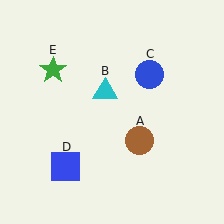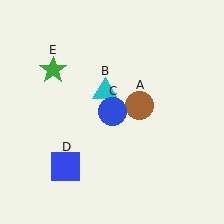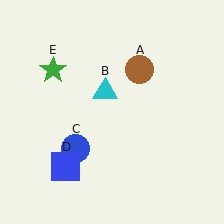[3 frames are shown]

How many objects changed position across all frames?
2 objects changed position: brown circle (object A), blue circle (object C).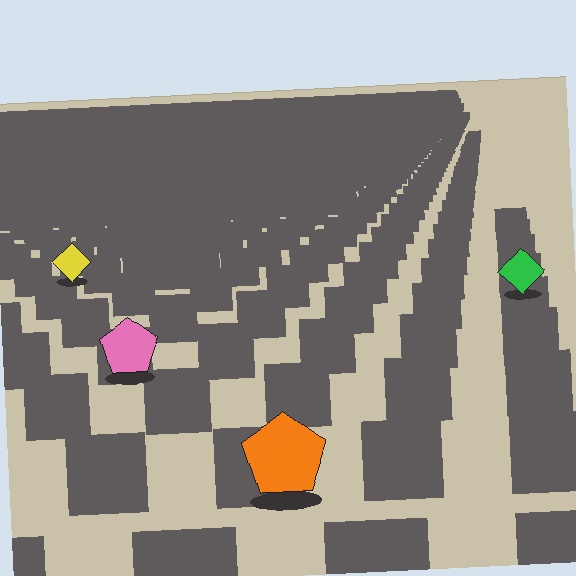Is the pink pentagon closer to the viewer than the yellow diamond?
Yes. The pink pentagon is closer — you can tell from the texture gradient: the ground texture is coarser near it.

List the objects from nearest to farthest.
From nearest to farthest: the orange pentagon, the pink pentagon, the green diamond, the yellow diamond.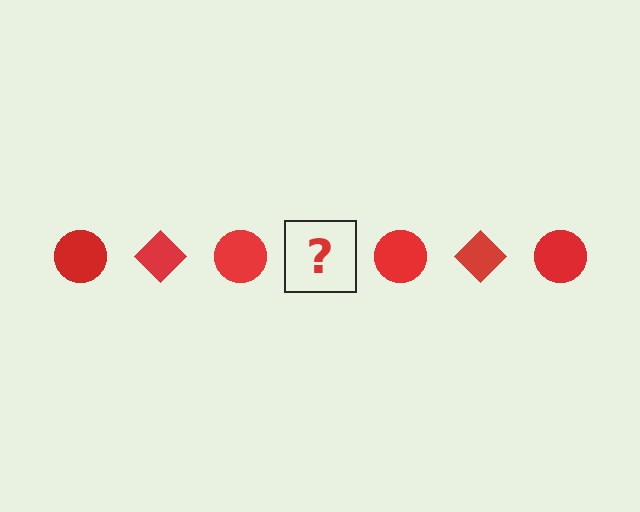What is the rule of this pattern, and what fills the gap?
The rule is that the pattern cycles through circle, diamond shapes in red. The gap should be filled with a red diamond.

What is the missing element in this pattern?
The missing element is a red diamond.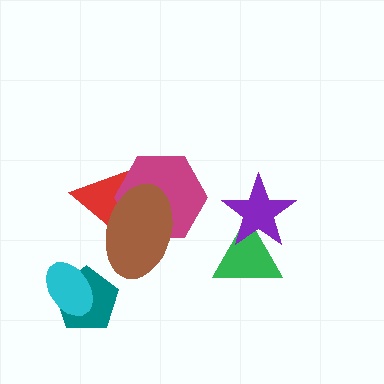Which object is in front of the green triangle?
The purple star is in front of the green triangle.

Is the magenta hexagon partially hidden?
Yes, it is partially covered by another shape.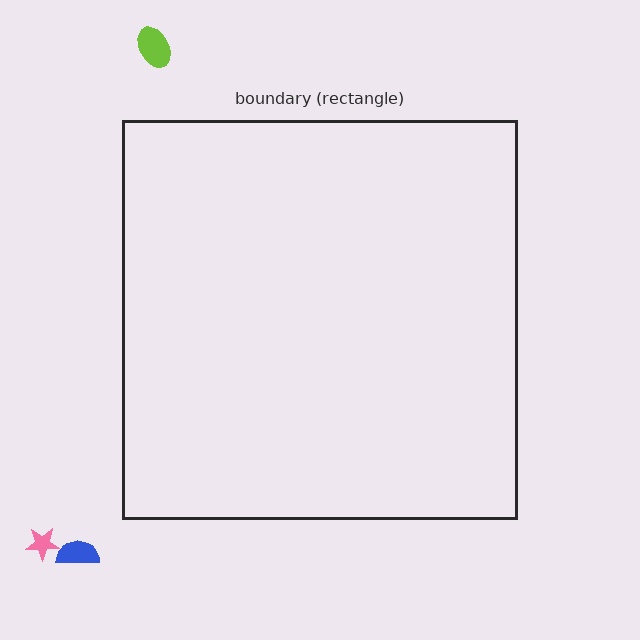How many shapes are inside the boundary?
0 inside, 3 outside.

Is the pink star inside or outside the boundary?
Outside.